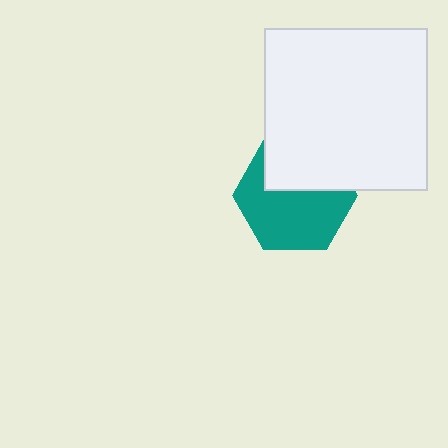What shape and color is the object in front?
The object in front is a white square.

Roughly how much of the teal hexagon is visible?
About half of it is visible (roughly 61%).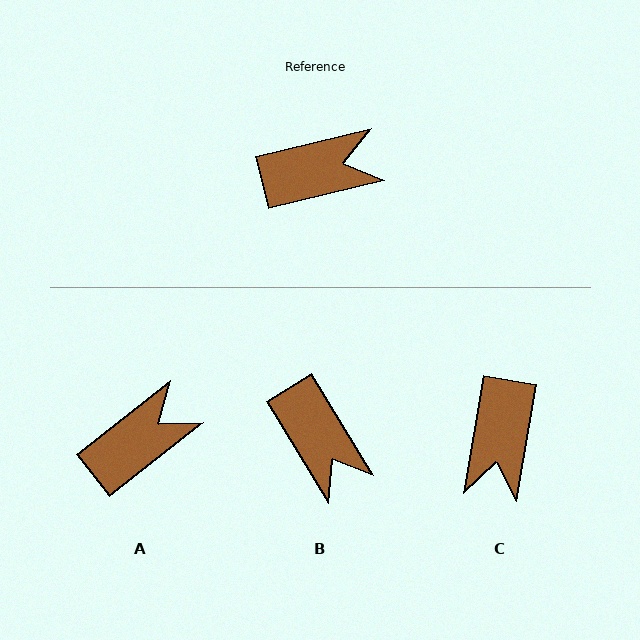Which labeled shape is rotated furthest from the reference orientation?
C, about 113 degrees away.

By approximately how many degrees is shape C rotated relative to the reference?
Approximately 113 degrees clockwise.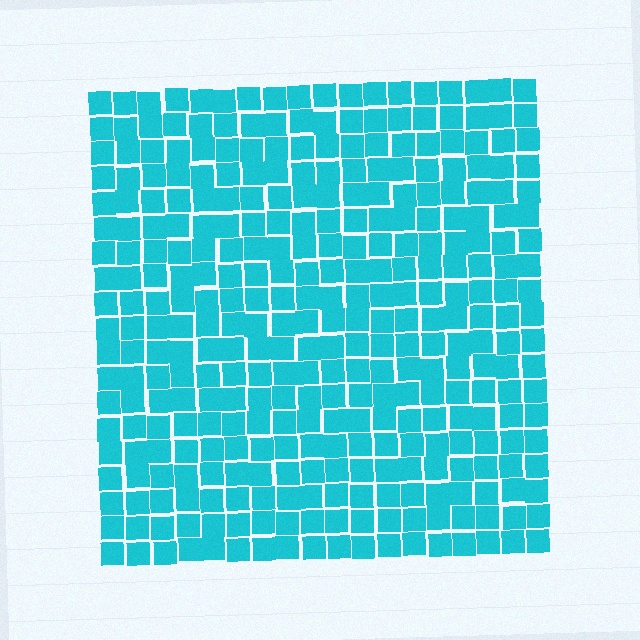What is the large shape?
The large shape is a square.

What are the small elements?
The small elements are squares.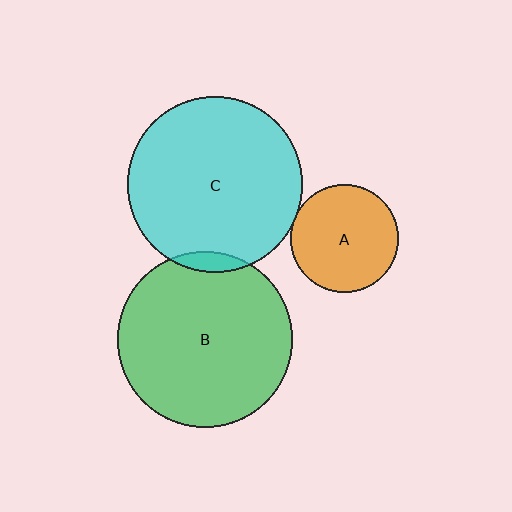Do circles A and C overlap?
Yes.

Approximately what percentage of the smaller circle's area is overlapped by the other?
Approximately 5%.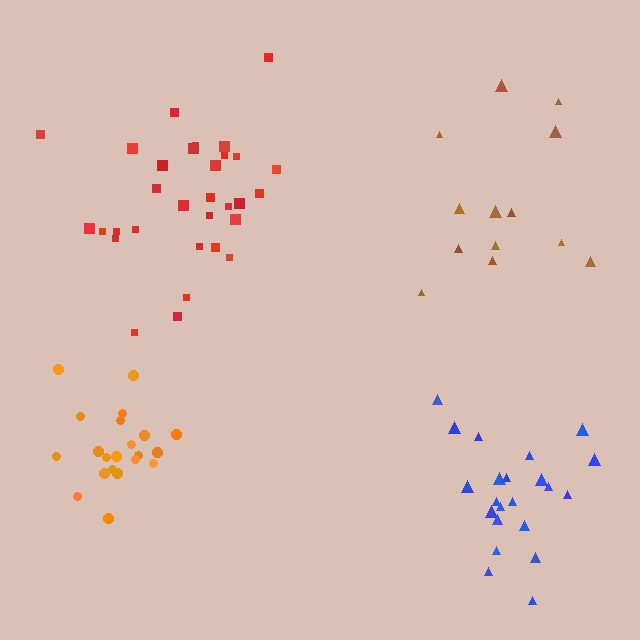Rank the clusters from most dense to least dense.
orange, red, blue, brown.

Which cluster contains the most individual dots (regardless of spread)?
Red (31).